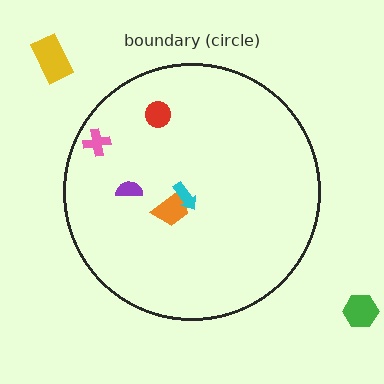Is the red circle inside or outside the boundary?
Inside.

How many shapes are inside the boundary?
5 inside, 2 outside.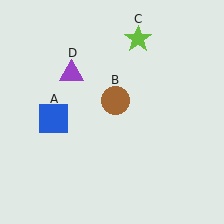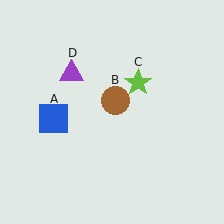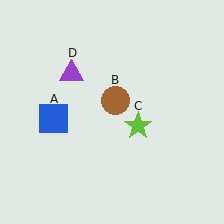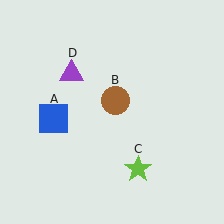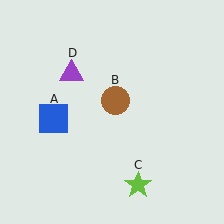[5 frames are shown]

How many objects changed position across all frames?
1 object changed position: lime star (object C).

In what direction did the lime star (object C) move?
The lime star (object C) moved down.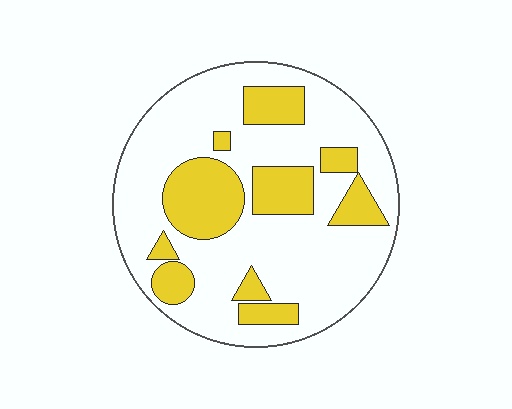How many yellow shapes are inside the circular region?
10.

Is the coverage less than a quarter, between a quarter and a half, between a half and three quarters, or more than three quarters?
Between a quarter and a half.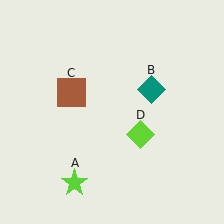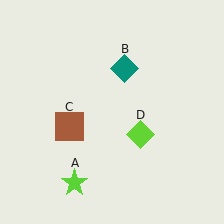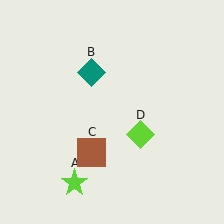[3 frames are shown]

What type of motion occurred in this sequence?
The teal diamond (object B), brown square (object C) rotated counterclockwise around the center of the scene.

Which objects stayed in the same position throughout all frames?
Lime star (object A) and lime diamond (object D) remained stationary.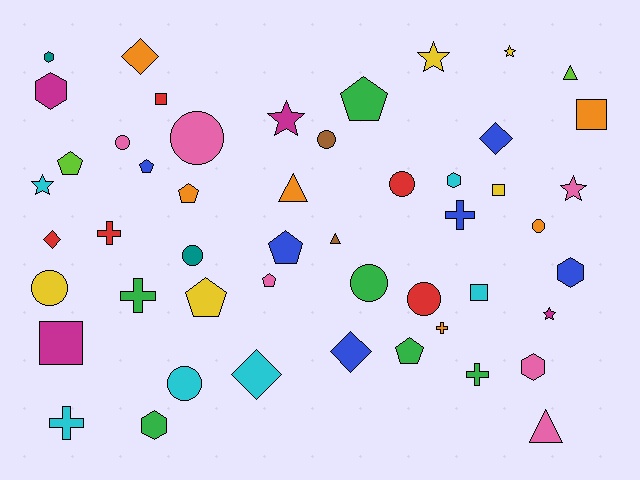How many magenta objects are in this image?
There are 4 magenta objects.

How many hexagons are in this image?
There are 6 hexagons.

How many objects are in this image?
There are 50 objects.